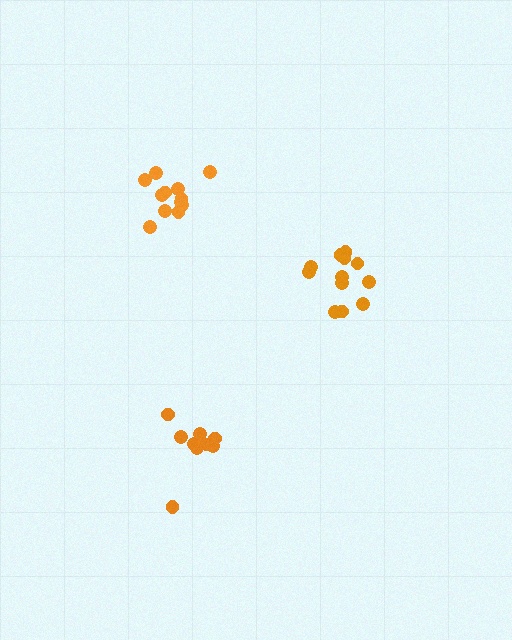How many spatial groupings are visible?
There are 3 spatial groupings.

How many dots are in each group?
Group 1: 12 dots, Group 2: 10 dots, Group 3: 12 dots (34 total).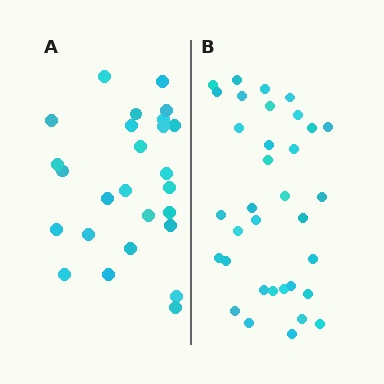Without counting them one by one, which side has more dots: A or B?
Region B (the right region) has more dots.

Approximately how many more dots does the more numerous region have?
Region B has roughly 8 or so more dots than region A.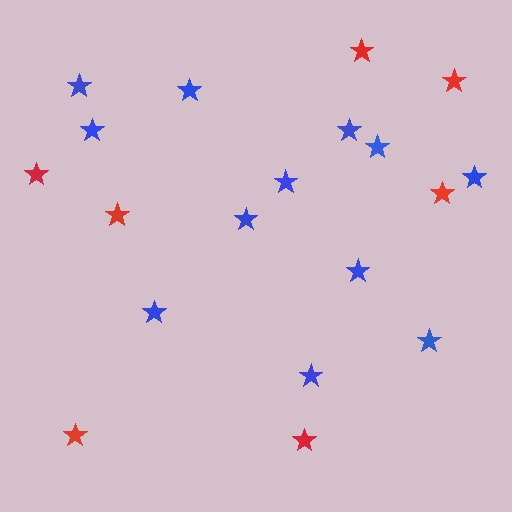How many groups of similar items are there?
There are 2 groups: one group of red stars (7) and one group of blue stars (12).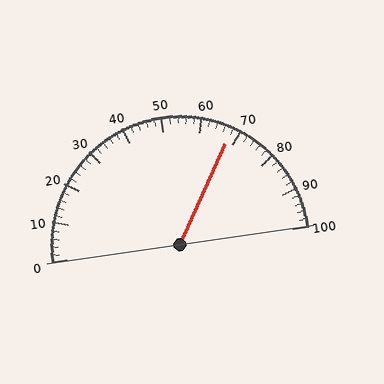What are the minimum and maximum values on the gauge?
The gauge ranges from 0 to 100.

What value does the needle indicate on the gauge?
The needle indicates approximately 68.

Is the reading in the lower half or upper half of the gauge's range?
The reading is in the upper half of the range (0 to 100).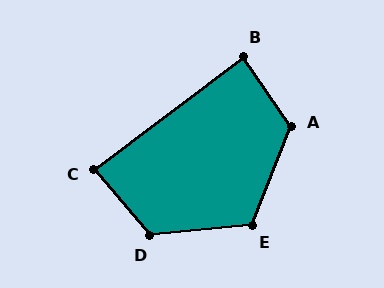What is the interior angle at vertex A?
Approximately 124 degrees (obtuse).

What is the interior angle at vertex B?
Approximately 88 degrees (approximately right).